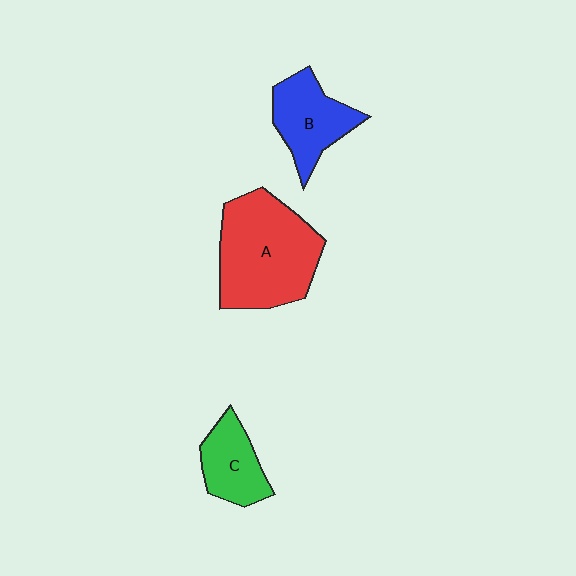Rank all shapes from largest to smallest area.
From largest to smallest: A (red), B (blue), C (green).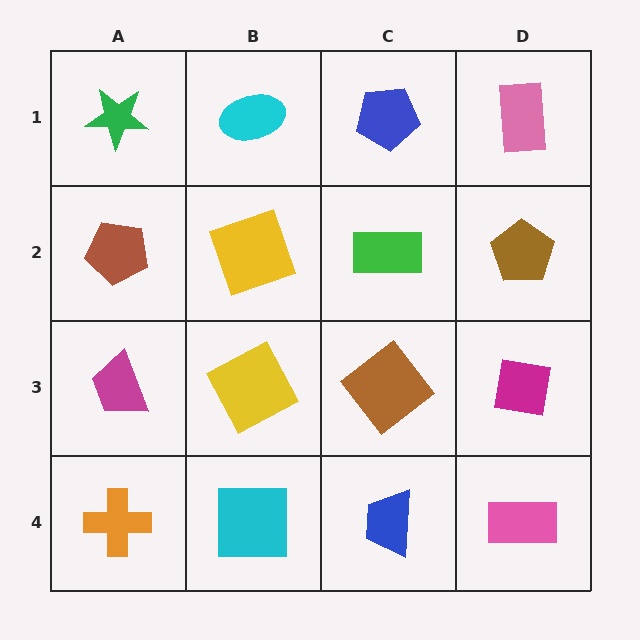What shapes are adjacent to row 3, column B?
A yellow square (row 2, column B), a cyan square (row 4, column B), a magenta trapezoid (row 3, column A), a brown diamond (row 3, column C).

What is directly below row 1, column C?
A green rectangle.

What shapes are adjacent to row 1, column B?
A yellow square (row 2, column B), a green star (row 1, column A), a blue pentagon (row 1, column C).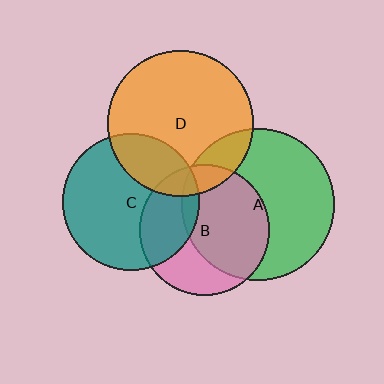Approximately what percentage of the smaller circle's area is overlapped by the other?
Approximately 10%.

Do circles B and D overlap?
Yes.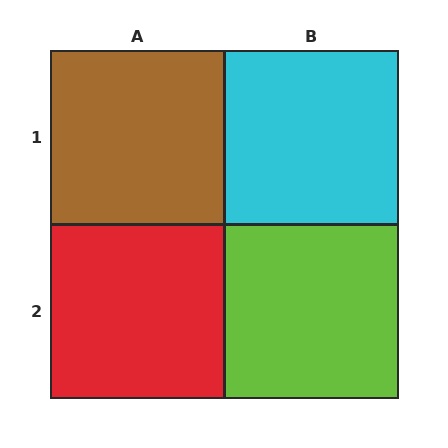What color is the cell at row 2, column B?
Lime.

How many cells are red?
1 cell is red.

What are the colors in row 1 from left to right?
Brown, cyan.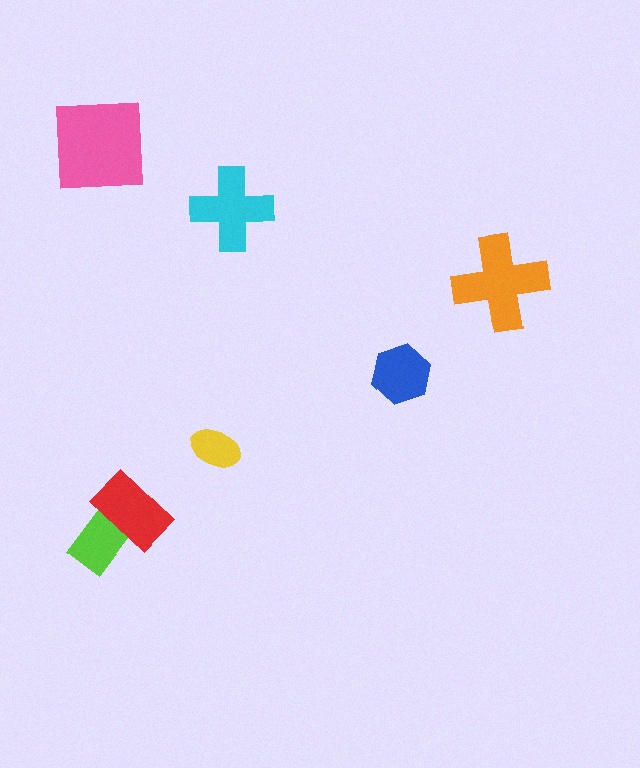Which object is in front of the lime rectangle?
The red rectangle is in front of the lime rectangle.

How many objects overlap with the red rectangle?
1 object overlaps with the red rectangle.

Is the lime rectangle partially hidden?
Yes, it is partially covered by another shape.